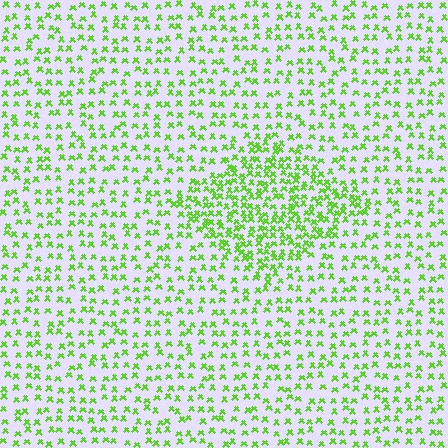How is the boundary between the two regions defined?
The boundary is defined by a change in element density (approximately 2.0x ratio). All elements are the same color, size, and shape.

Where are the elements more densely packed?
The elements are more densely packed inside the diamond boundary.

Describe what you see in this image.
The image contains small lime elements arranged at two different densities. A diamond-shaped region is visible where the elements are more densely packed than the surrounding area.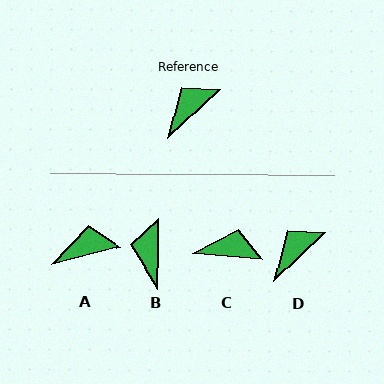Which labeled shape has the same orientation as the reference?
D.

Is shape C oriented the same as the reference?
No, it is off by about 47 degrees.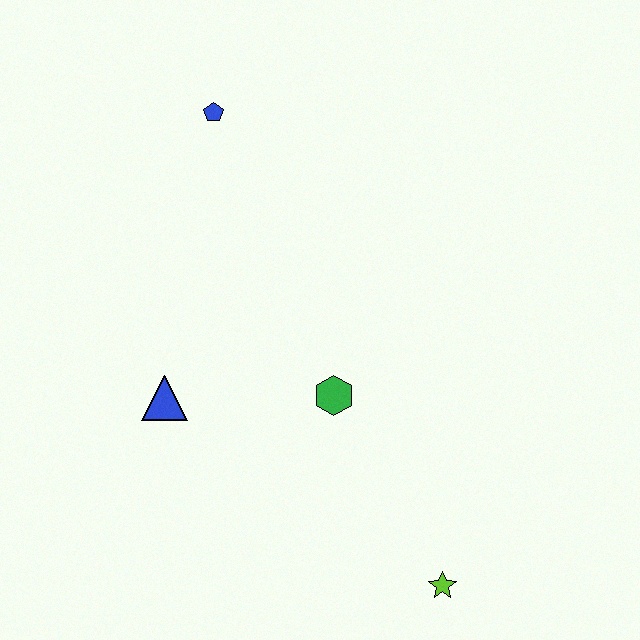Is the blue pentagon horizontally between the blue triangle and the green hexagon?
Yes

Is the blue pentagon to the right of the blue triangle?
Yes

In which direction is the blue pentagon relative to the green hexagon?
The blue pentagon is above the green hexagon.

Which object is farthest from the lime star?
The blue pentagon is farthest from the lime star.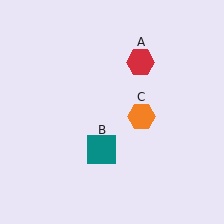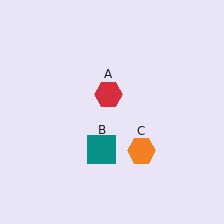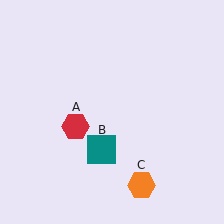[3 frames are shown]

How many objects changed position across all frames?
2 objects changed position: red hexagon (object A), orange hexagon (object C).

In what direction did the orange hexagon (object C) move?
The orange hexagon (object C) moved down.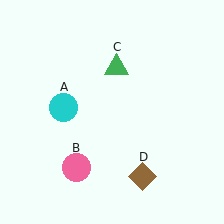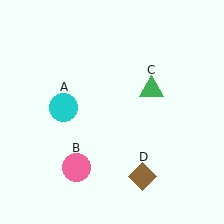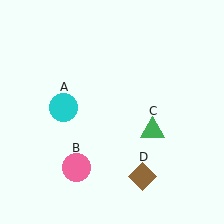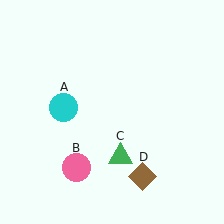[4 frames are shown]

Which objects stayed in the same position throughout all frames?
Cyan circle (object A) and pink circle (object B) and brown diamond (object D) remained stationary.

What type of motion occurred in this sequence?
The green triangle (object C) rotated clockwise around the center of the scene.